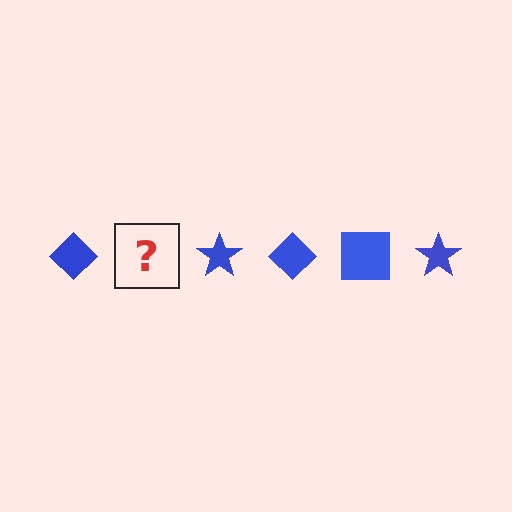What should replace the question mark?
The question mark should be replaced with a blue square.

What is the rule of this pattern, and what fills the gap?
The rule is that the pattern cycles through diamond, square, star shapes in blue. The gap should be filled with a blue square.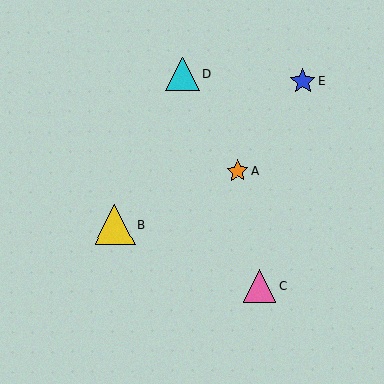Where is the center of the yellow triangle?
The center of the yellow triangle is at (115, 225).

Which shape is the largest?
The yellow triangle (labeled B) is the largest.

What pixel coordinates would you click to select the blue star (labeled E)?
Click at (302, 81) to select the blue star E.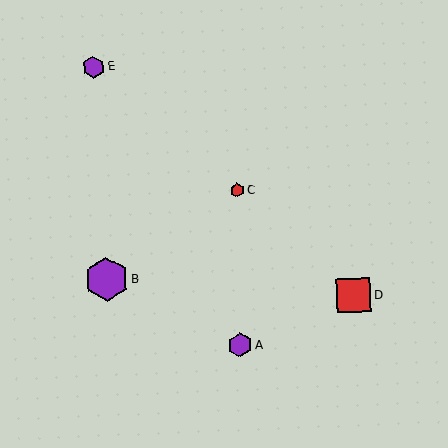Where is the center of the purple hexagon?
The center of the purple hexagon is at (106, 280).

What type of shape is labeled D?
Shape D is a red square.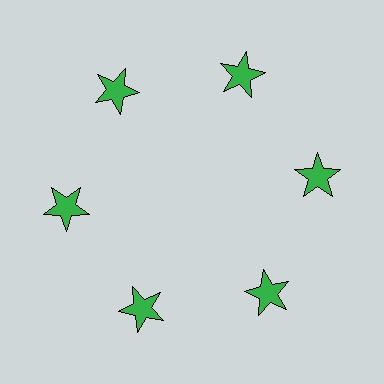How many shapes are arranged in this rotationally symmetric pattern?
There are 6 shapes, arranged in 6 groups of 1.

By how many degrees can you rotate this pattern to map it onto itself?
The pattern maps onto itself every 60 degrees of rotation.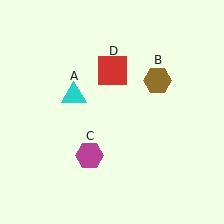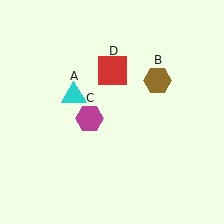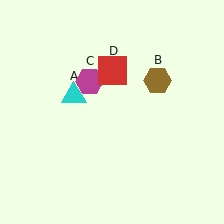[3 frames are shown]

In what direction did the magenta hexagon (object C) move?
The magenta hexagon (object C) moved up.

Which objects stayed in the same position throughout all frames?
Cyan triangle (object A) and brown hexagon (object B) and red square (object D) remained stationary.